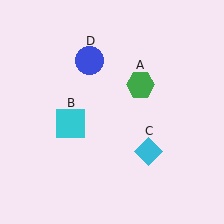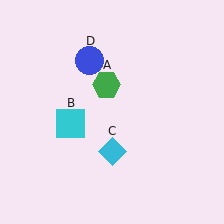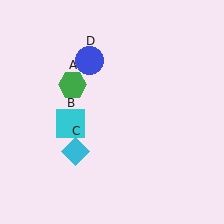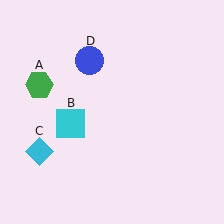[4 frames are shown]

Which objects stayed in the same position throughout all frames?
Cyan square (object B) and blue circle (object D) remained stationary.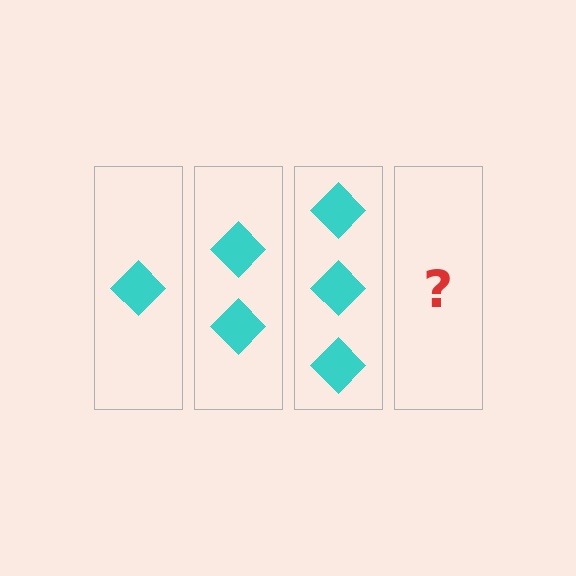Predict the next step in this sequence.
The next step is 4 diamonds.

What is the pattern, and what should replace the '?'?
The pattern is that each step adds one more diamond. The '?' should be 4 diamonds.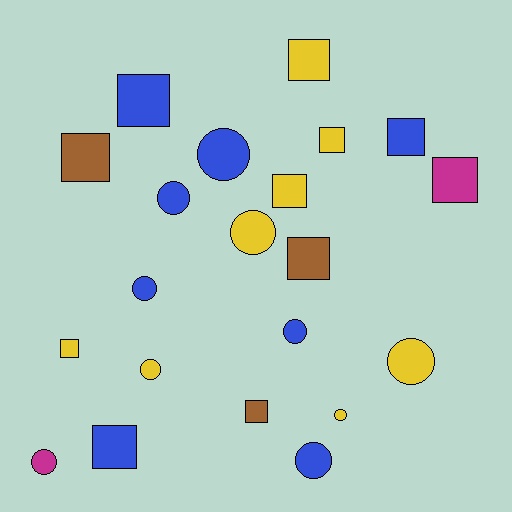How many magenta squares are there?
There is 1 magenta square.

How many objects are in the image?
There are 21 objects.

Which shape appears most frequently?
Square, with 11 objects.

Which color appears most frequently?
Yellow, with 8 objects.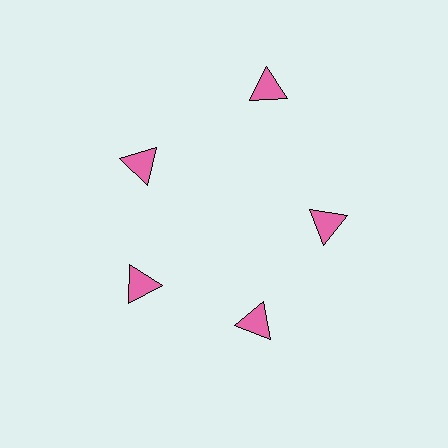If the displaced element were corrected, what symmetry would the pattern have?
It would have 5-fold rotational symmetry — the pattern would map onto itself every 72 degrees.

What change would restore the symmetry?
The symmetry would be restored by moving it inward, back onto the ring so that all 5 triangles sit at equal angles and equal distance from the center.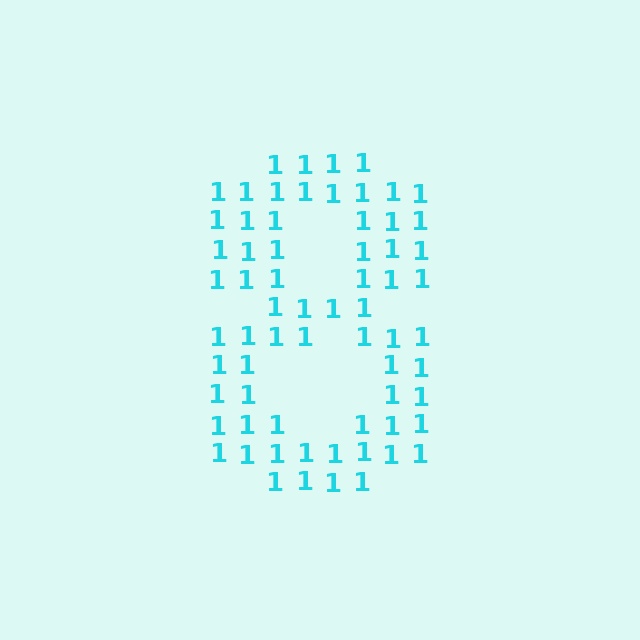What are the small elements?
The small elements are digit 1's.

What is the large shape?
The large shape is the digit 8.